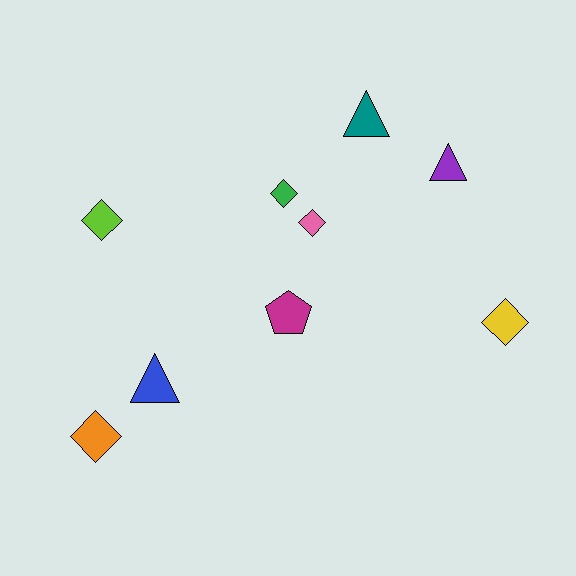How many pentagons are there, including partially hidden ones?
There is 1 pentagon.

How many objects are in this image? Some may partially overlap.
There are 9 objects.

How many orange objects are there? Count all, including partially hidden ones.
There is 1 orange object.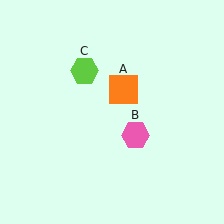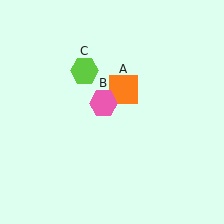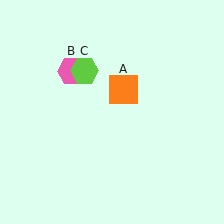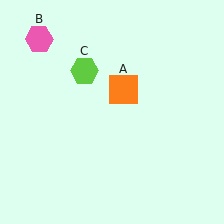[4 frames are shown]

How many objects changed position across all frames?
1 object changed position: pink hexagon (object B).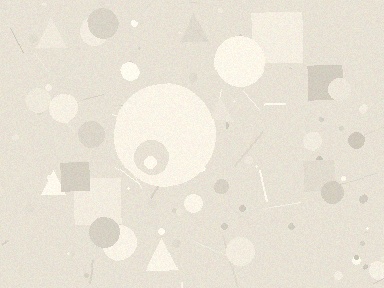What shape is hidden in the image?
A circle is hidden in the image.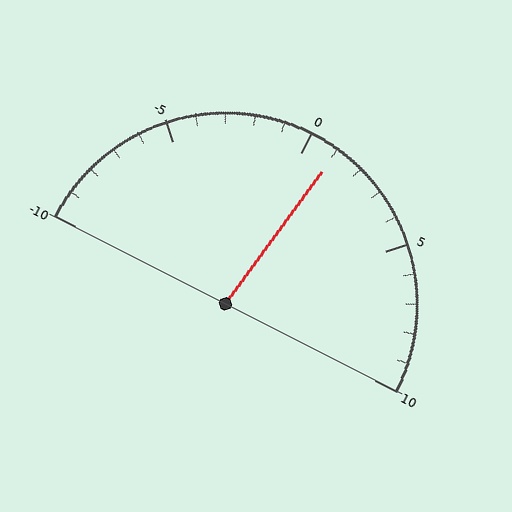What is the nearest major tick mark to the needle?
The nearest major tick mark is 0.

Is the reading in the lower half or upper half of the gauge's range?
The reading is in the upper half of the range (-10 to 10).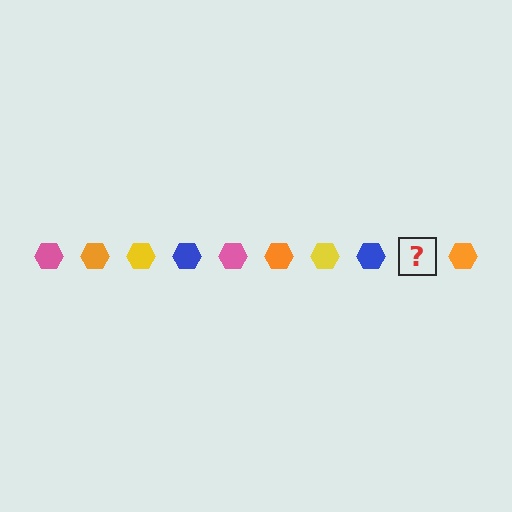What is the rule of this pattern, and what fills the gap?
The rule is that the pattern cycles through pink, orange, yellow, blue hexagons. The gap should be filled with a pink hexagon.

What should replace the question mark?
The question mark should be replaced with a pink hexagon.